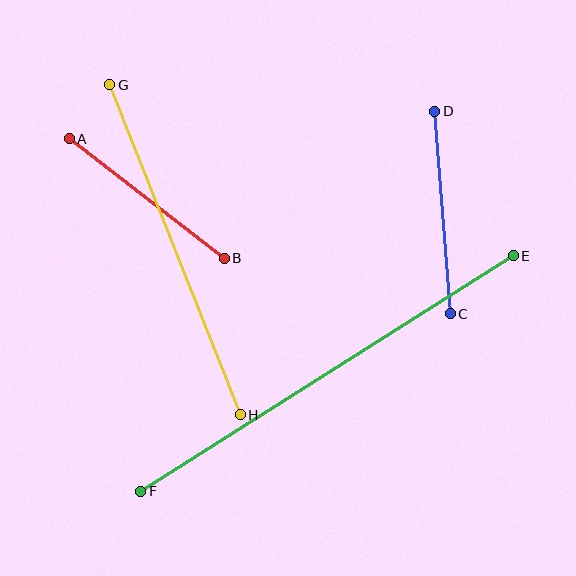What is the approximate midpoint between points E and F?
The midpoint is at approximately (327, 374) pixels.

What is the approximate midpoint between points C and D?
The midpoint is at approximately (443, 212) pixels.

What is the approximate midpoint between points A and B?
The midpoint is at approximately (147, 199) pixels.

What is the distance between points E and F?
The distance is approximately 441 pixels.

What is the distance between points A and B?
The distance is approximately 196 pixels.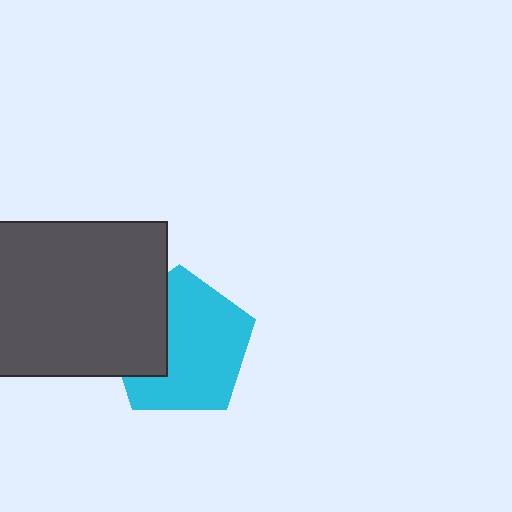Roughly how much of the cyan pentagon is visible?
Most of it is visible (roughly 69%).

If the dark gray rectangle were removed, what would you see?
You would see the complete cyan pentagon.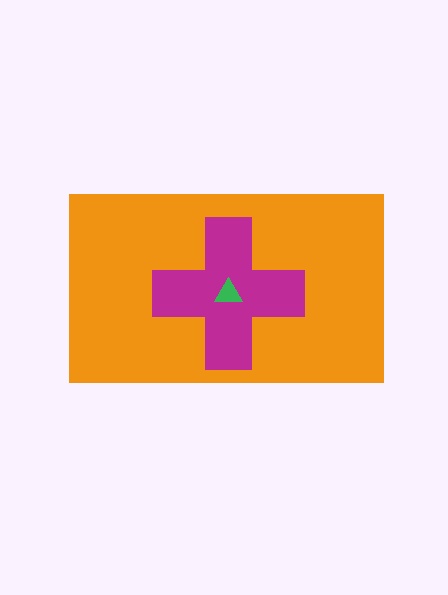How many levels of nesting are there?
3.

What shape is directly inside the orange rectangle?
The magenta cross.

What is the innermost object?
The green triangle.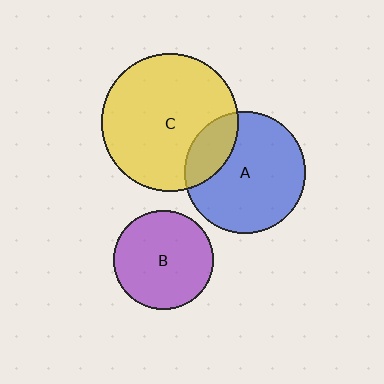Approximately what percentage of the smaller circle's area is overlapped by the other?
Approximately 20%.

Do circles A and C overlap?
Yes.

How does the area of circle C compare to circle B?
Approximately 1.9 times.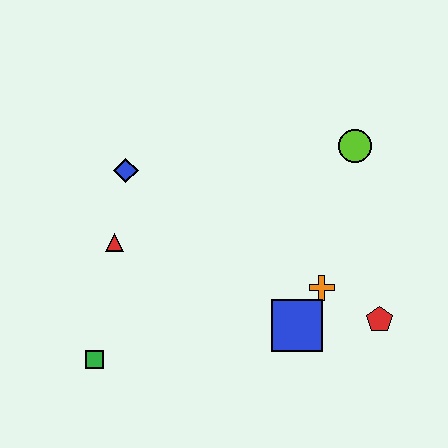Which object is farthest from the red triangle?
The red pentagon is farthest from the red triangle.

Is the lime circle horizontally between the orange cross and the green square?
No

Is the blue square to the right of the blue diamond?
Yes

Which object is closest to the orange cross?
The blue square is closest to the orange cross.